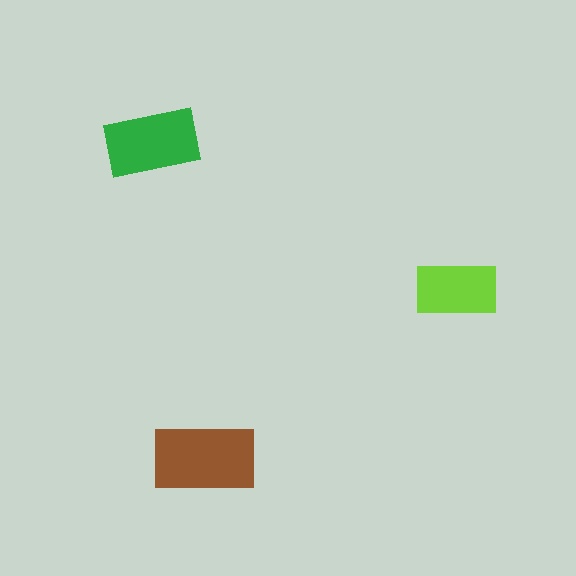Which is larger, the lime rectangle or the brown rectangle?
The brown one.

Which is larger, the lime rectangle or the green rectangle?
The green one.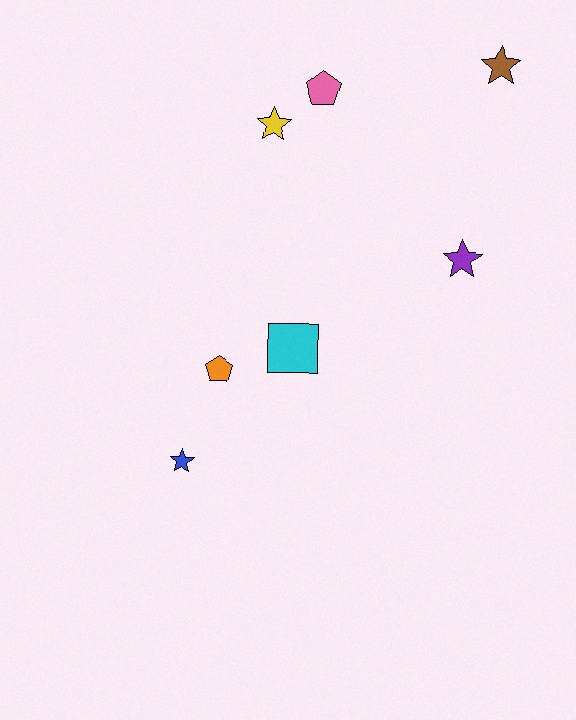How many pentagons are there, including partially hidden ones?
There are 2 pentagons.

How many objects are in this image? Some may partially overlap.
There are 7 objects.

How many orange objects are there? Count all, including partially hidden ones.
There is 1 orange object.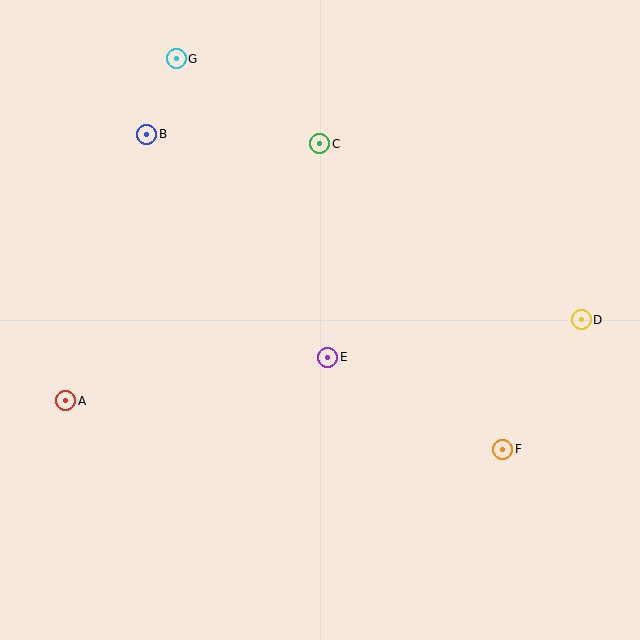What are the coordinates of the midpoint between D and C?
The midpoint between D and C is at (450, 232).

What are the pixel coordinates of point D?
Point D is at (581, 320).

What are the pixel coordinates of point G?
Point G is at (176, 59).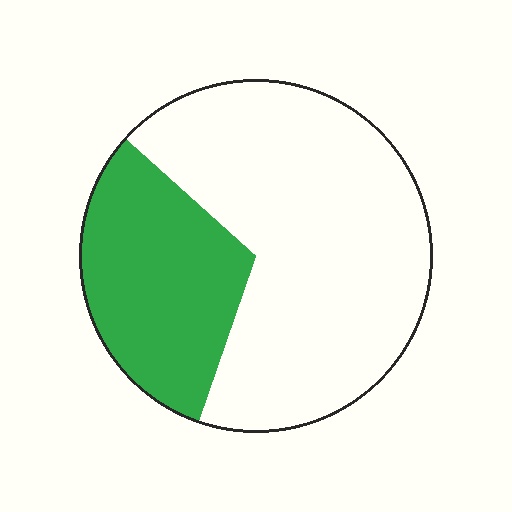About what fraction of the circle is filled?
About one third (1/3).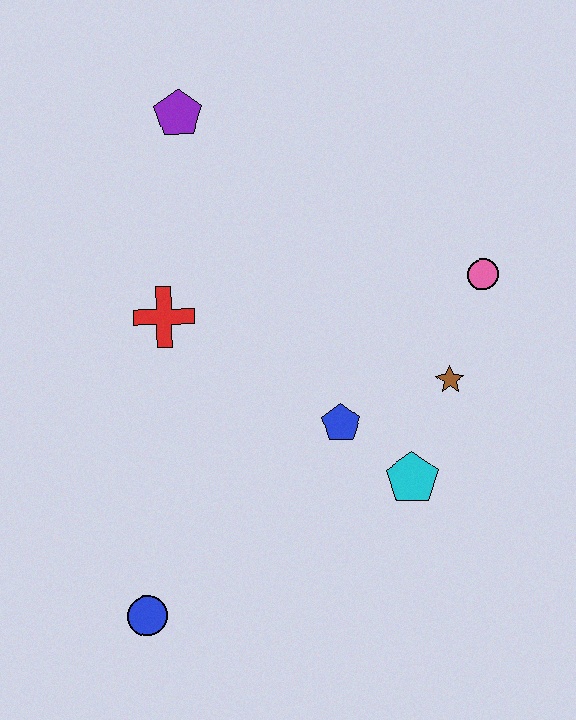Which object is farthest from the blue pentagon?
The purple pentagon is farthest from the blue pentagon.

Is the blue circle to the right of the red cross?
No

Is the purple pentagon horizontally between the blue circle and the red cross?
No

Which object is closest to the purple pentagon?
The red cross is closest to the purple pentagon.